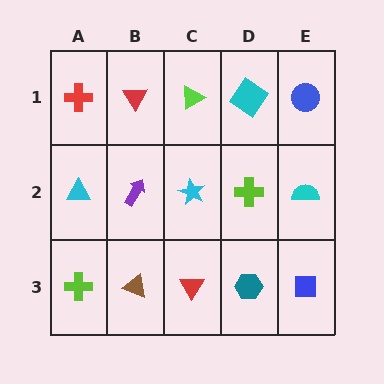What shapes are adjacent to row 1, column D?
A lime cross (row 2, column D), a lime triangle (row 1, column C), a blue circle (row 1, column E).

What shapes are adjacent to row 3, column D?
A lime cross (row 2, column D), a red triangle (row 3, column C), a blue square (row 3, column E).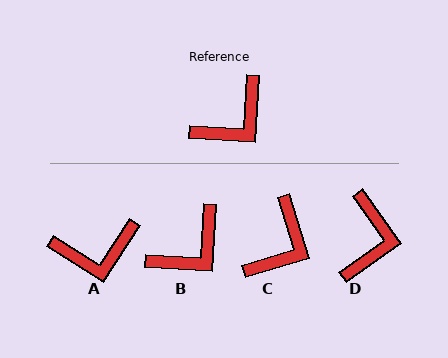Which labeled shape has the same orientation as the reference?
B.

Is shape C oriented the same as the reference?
No, it is off by about 20 degrees.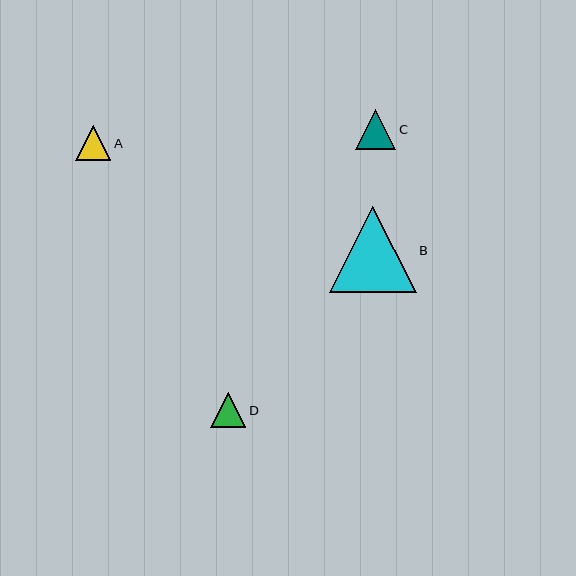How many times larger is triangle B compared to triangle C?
Triangle B is approximately 2.2 times the size of triangle C.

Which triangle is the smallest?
Triangle A is the smallest with a size of approximately 35 pixels.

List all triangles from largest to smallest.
From largest to smallest: B, C, D, A.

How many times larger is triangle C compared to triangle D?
Triangle C is approximately 1.2 times the size of triangle D.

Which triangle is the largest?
Triangle B is the largest with a size of approximately 87 pixels.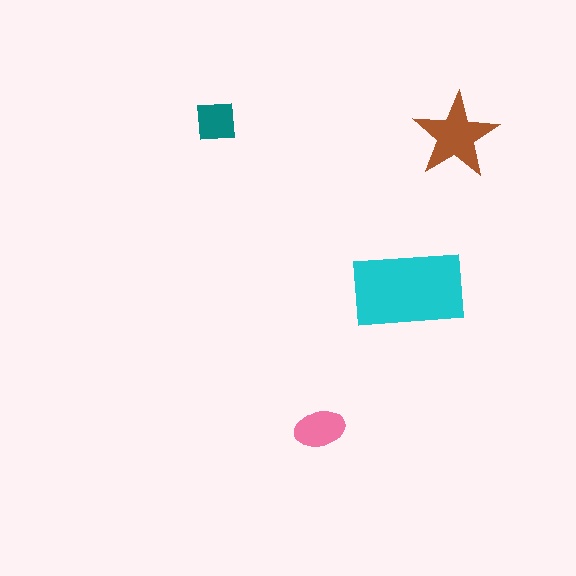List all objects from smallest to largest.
The teal square, the pink ellipse, the brown star, the cyan rectangle.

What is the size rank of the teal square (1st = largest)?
4th.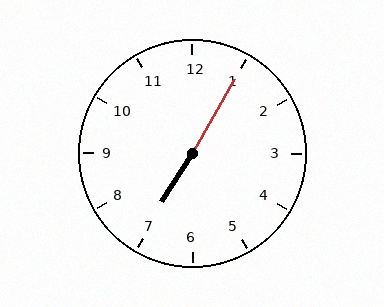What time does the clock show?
7:05.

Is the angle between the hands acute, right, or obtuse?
It is obtuse.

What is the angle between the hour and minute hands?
Approximately 178 degrees.